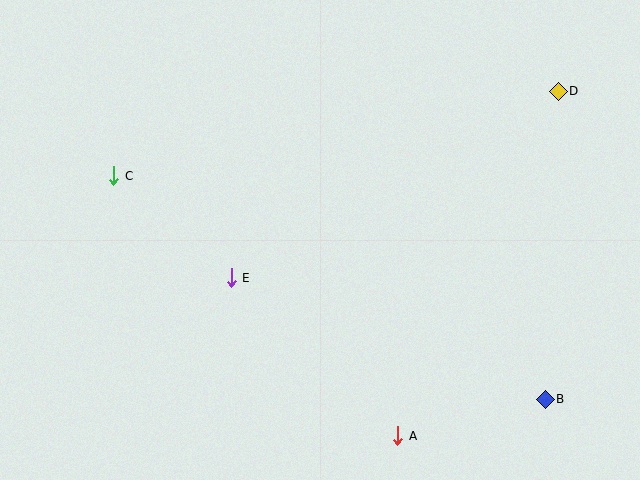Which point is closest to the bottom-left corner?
Point E is closest to the bottom-left corner.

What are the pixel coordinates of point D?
Point D is at (558, 91).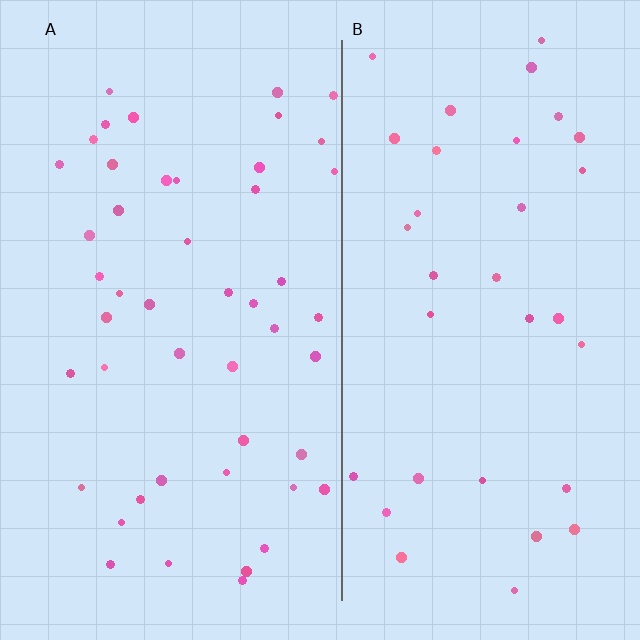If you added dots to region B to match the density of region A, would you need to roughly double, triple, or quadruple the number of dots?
Approximately double.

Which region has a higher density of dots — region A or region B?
A (the left).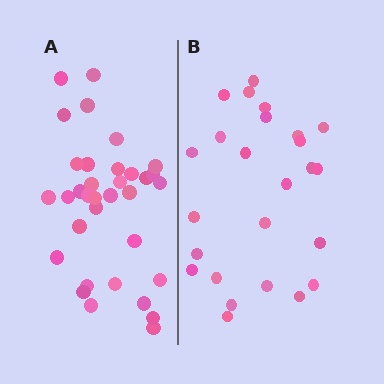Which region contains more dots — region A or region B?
Region A (the left region) has more dots.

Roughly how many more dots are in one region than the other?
Region A has roughly 8 or so more dots than region B.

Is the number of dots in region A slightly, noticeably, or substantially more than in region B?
Region A has noticeably more, but not dramatically so. The ratio is roughly 1.4 to 1.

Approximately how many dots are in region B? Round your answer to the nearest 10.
About 20 dots. (The exact count is 25, which rounds to 20.)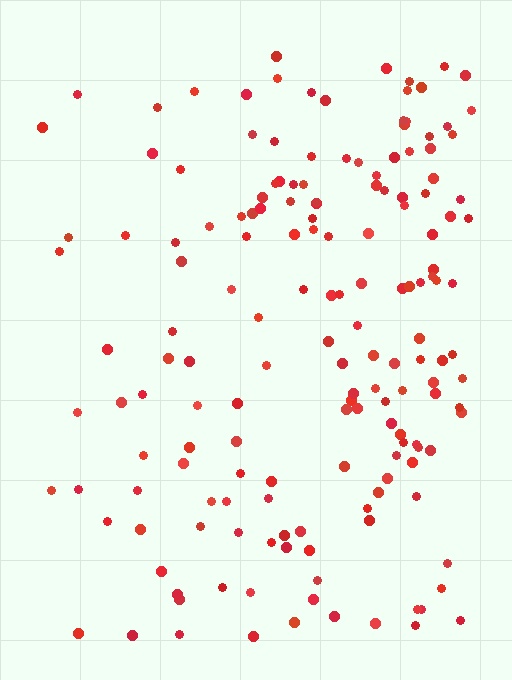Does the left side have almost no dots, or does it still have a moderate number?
Still a moderate number, just noticeably fewer than the right.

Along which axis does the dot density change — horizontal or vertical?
Horizontal.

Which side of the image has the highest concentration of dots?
The right.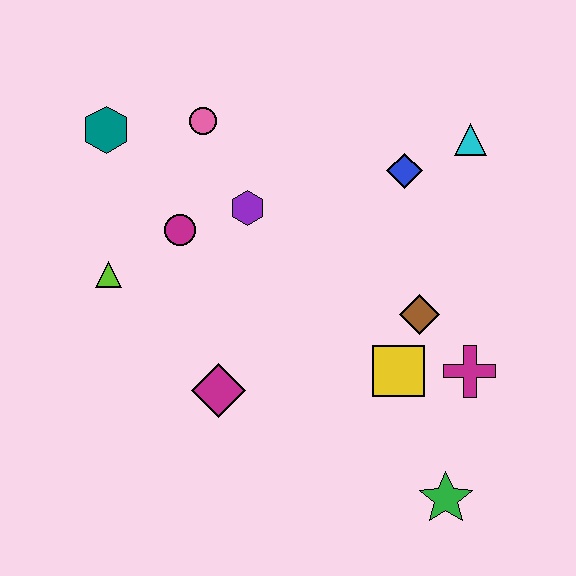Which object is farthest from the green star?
The teal hexagon is farthest from the green star.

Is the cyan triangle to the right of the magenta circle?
Yes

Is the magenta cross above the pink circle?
No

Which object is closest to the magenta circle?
The purple hexagon is closest to the magenta circle.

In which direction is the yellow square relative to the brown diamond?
The yellow square is below the brown diamond.